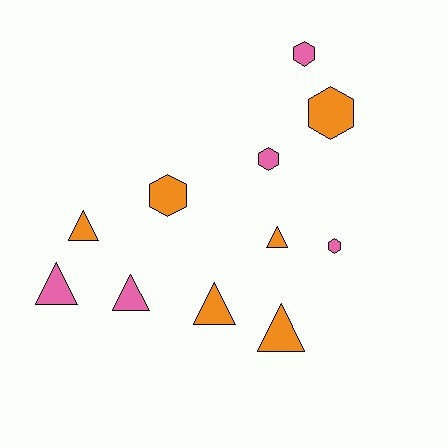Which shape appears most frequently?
Triangle, with 6 objects.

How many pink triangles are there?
There are 2 pink triangles.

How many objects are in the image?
There are 11 objects.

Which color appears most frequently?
Orange, with 6 objects.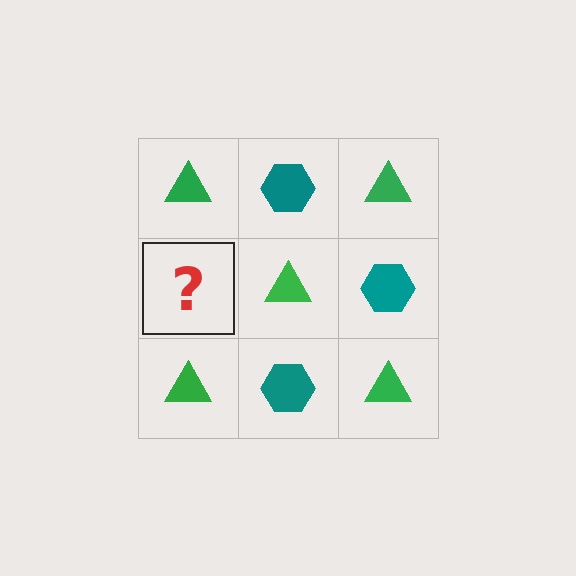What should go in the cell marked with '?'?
The missing cell should contain a teal hexagon.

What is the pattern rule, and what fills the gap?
The rule is that it alternates green triangle and teal hexagon in a checkerboard pattern. The gap should be filled with a teal hexagon.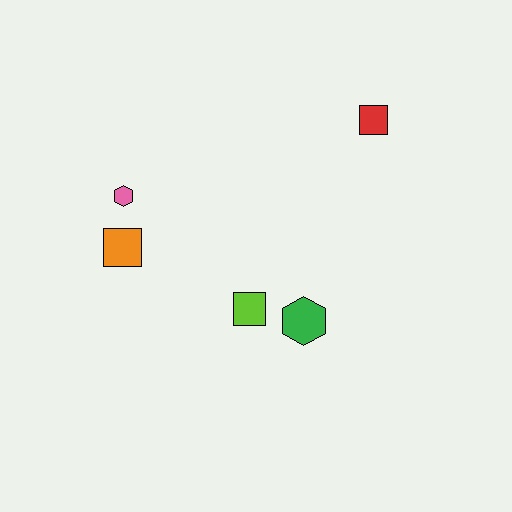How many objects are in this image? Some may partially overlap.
There are 5 objects.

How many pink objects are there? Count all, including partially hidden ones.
There is 1 pink object.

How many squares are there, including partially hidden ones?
There are 3 squares.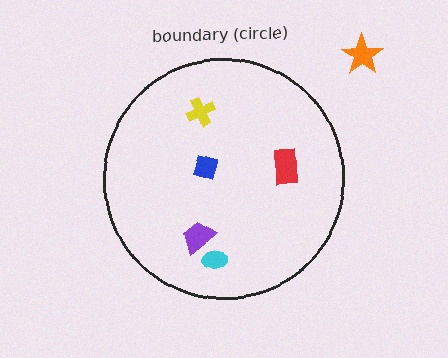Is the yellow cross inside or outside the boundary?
Inside.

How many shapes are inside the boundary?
5 inside, 1 outside.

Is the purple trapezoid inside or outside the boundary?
Inside.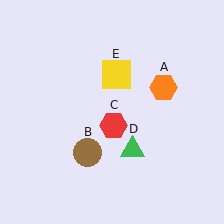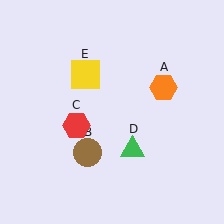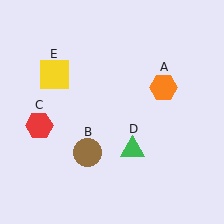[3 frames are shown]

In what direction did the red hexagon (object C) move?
The red hexagon (object C) moved left.